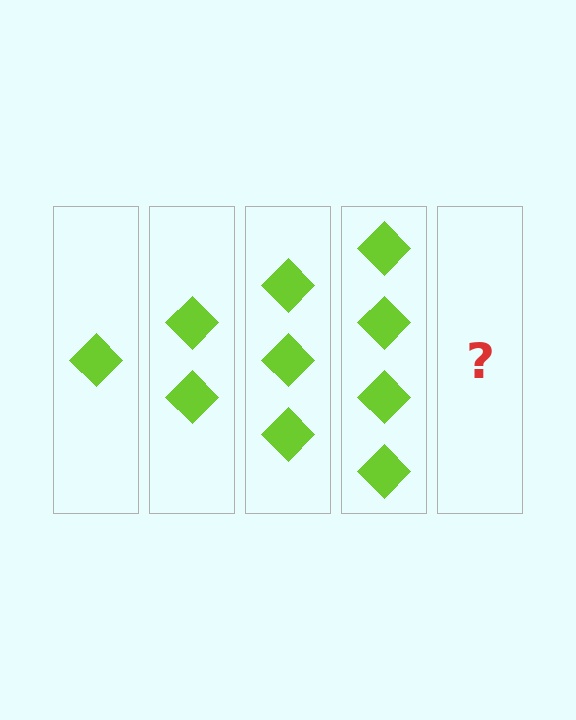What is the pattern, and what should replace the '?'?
The pattern is that each step adds one more diamond. The '?' should be 5 diamonds.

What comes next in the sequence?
The next element should be 5 diamonds.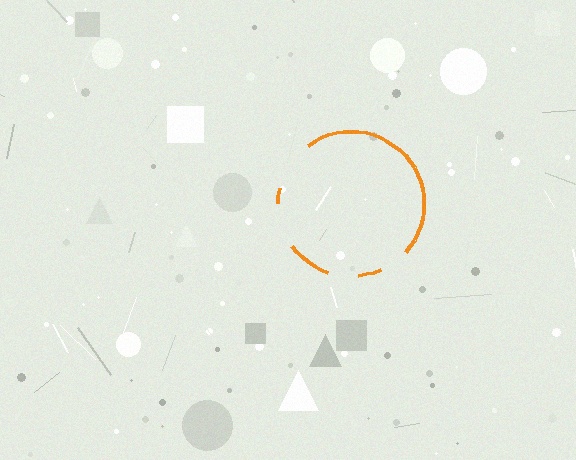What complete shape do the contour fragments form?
The contour fragments form a circle.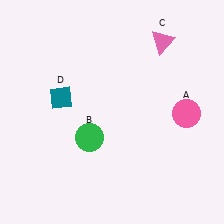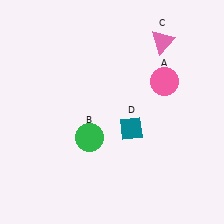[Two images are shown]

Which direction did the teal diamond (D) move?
The teal diamond (D) moved right.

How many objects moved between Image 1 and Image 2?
2 objects moved between the two images.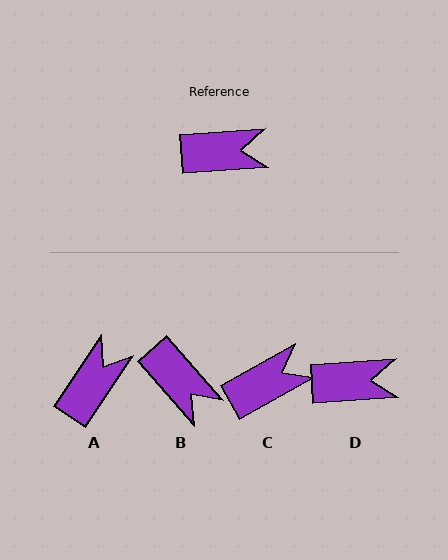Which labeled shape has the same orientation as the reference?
D.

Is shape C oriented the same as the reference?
No, it is off by about 25 degrees.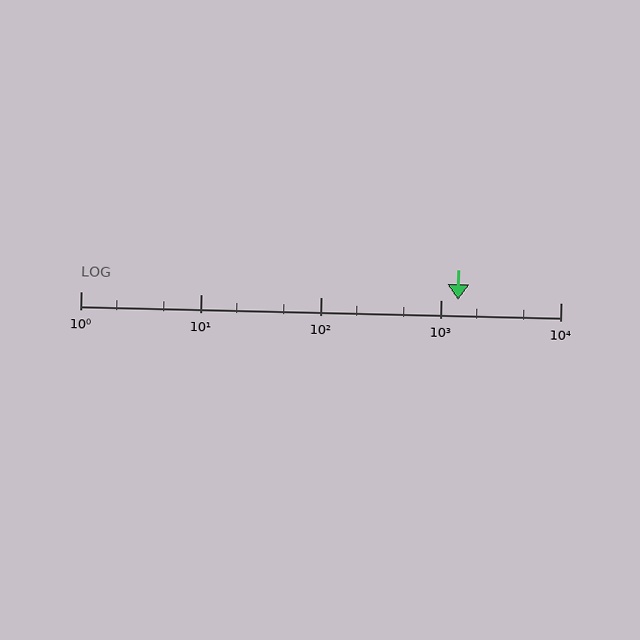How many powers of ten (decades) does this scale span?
The scale spans 4 decades, from 1 to 10000.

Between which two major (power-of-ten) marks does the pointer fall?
The pointer is between 1000 and 10000.